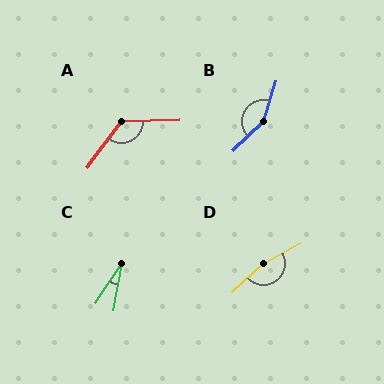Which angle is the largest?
D, at approximately 165 degrees.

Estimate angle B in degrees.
Approximately 151 degrees.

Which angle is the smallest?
C, at approximately 22 degrees.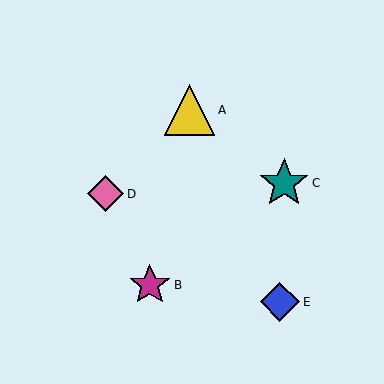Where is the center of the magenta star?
The center of the magenta star is at (150, 285).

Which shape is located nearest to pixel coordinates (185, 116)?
The yellow triangle (labeled A) at (189, 110) is nearest to that location.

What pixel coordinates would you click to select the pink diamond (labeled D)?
Click at (106, 194) to select the pink diamond D.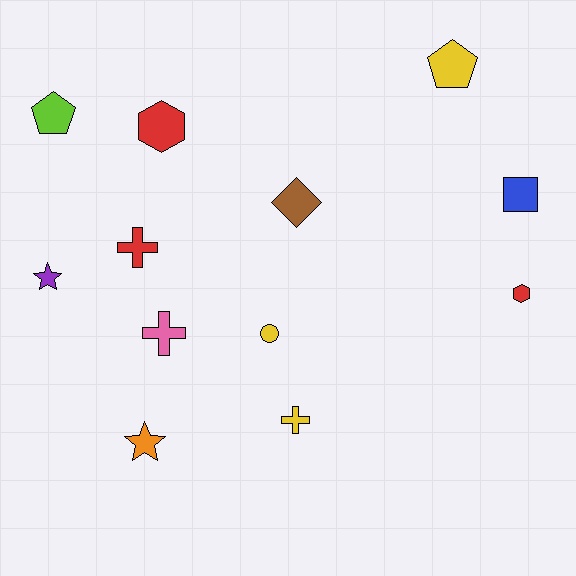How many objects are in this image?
There are 12 objects.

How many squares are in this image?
There is 1 square.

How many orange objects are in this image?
There is 1 orange object.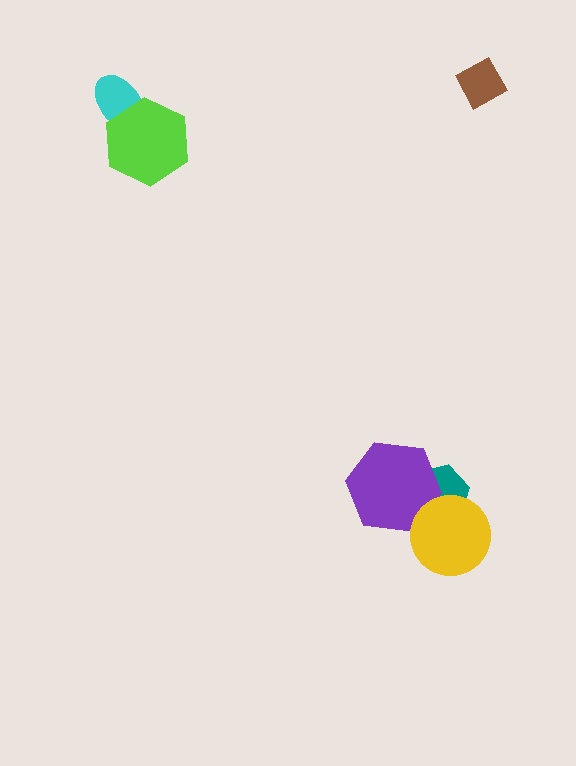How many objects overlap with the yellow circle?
2 objects overlap with the yellow circle.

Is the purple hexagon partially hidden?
Yes, it is partially covered by another shape.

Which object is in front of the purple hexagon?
The yellow circle is in front of the purple hexagon.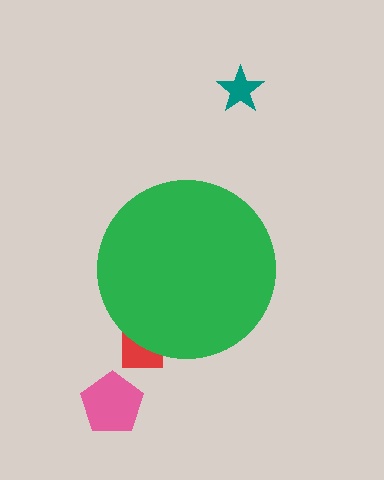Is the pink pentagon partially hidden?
No, the pink pentagon is fully visible.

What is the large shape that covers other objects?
A green circle.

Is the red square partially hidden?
Yes, the red square is partially hidden behind the green circle.